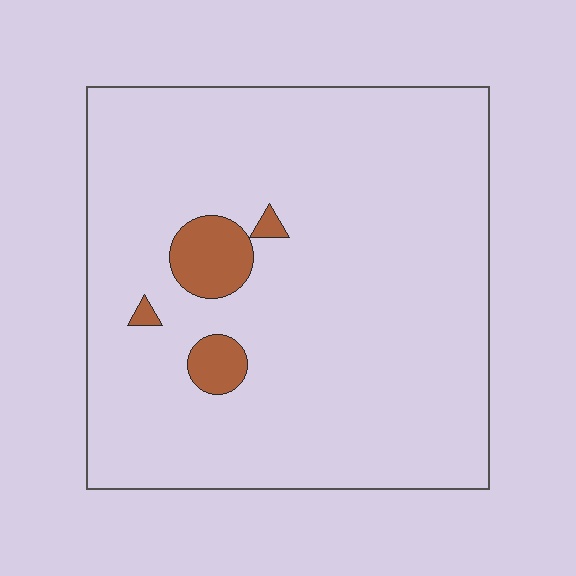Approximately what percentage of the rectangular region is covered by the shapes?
Approximately 5%.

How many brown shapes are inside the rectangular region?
4.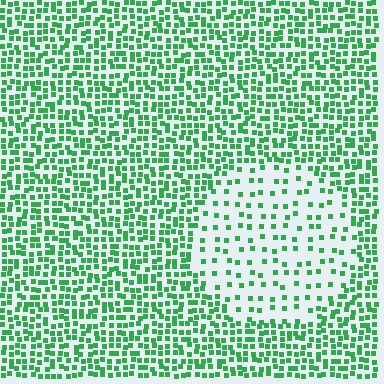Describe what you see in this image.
The image contains small green elements arranged at two different densities. A circle-shaped region is visible where the elements are less densely packed than the surrounding area.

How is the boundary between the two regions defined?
The boundary is defined by a change in element density (approximately 2.7x ratio). All elements are the same color, size, and shape.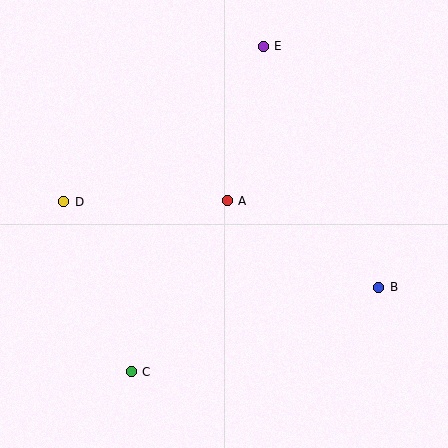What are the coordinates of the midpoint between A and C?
The midpoint between A and C is at (179, 286).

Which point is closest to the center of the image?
Point A at (227, 201) is closest to the center.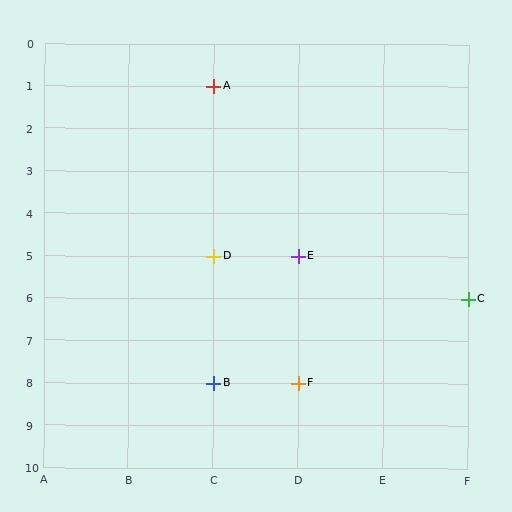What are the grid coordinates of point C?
Point C is at grid coordinates (F, 6).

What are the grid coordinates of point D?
Point D is at grid coordinates (C, 5).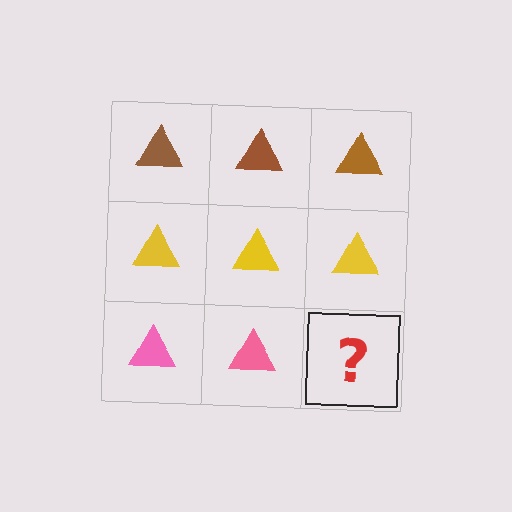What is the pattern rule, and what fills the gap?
The rule is that each row has a consistent color. The gap should be filled with a pink triangle.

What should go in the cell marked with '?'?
The missing cell should contain a pink triangle.